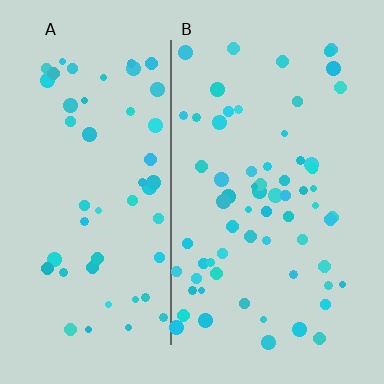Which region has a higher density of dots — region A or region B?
B (the right).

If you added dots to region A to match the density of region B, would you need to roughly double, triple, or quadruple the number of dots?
Approximately double.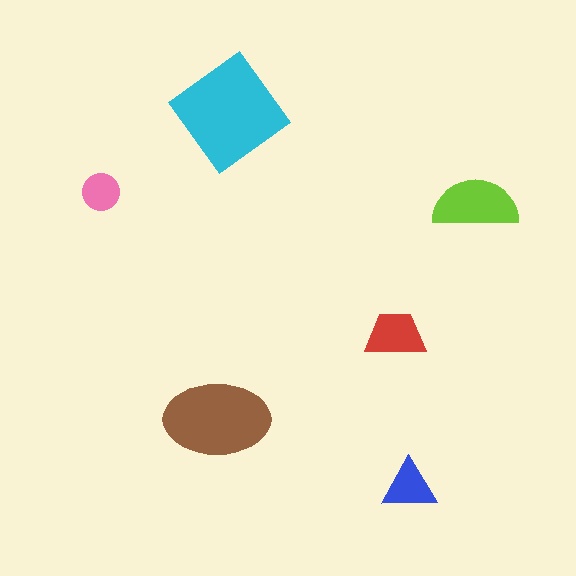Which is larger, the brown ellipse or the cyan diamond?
The cyan diamond.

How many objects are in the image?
There are 6 objects in the image.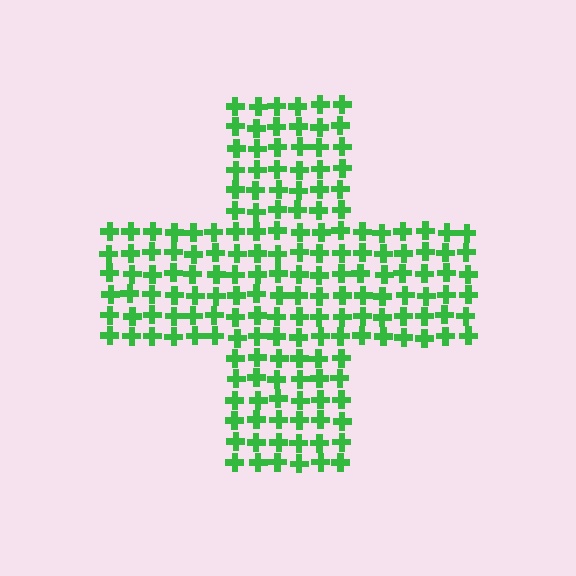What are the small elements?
The small elements are crosses.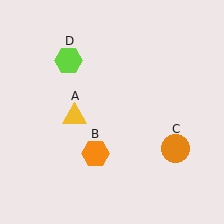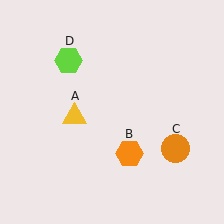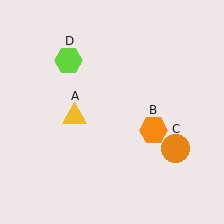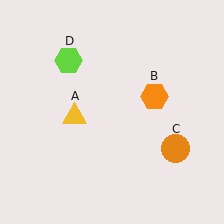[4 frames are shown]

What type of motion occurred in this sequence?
The orange hexagon (object B) rotated counterclockwise around the center of the scene.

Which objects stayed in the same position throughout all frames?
Yellow triangle (object A) and orange circle (object C) and lime hexagon (object D) remained stationary.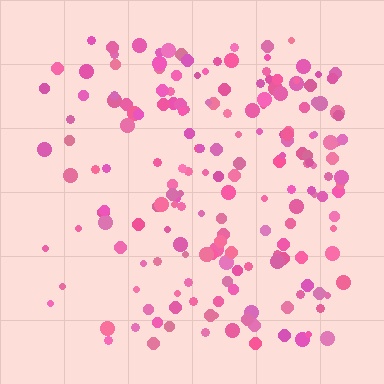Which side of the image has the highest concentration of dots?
The right.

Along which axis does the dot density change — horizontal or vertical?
Horizontal.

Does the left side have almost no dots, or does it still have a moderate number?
Still a moderate number, just noticeably fewer than the right.